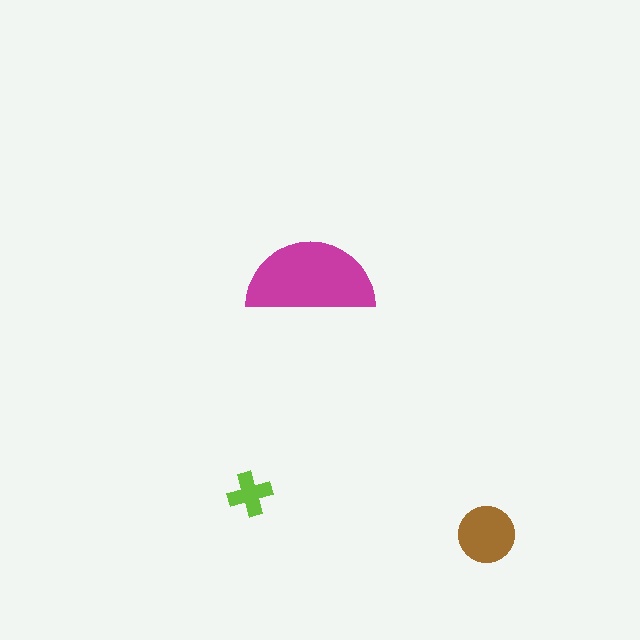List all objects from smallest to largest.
The lime cross, the brown circle, the magenta semicircle.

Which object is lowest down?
The brown circle is bottommost.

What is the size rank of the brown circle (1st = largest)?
2nd.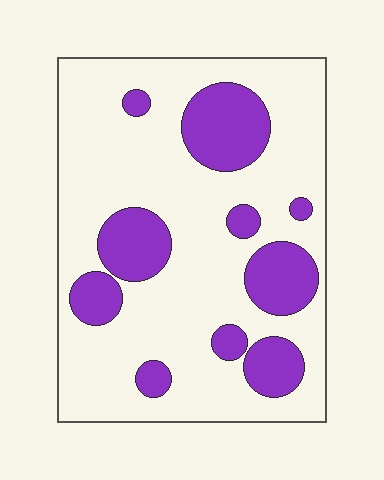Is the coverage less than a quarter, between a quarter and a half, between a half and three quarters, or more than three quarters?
Less than a quarter.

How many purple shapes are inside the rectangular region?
10.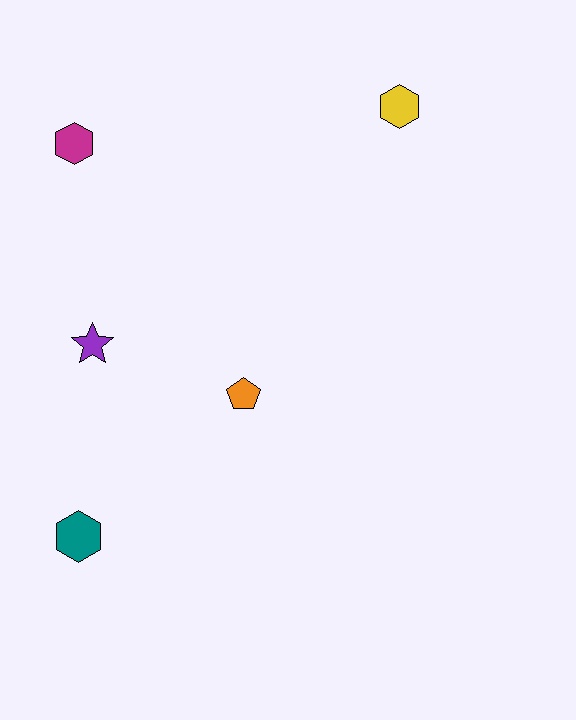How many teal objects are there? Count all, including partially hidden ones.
There is 1 teal object.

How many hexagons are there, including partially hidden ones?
There are 3 hexagons.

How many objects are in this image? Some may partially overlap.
There are 5 objects.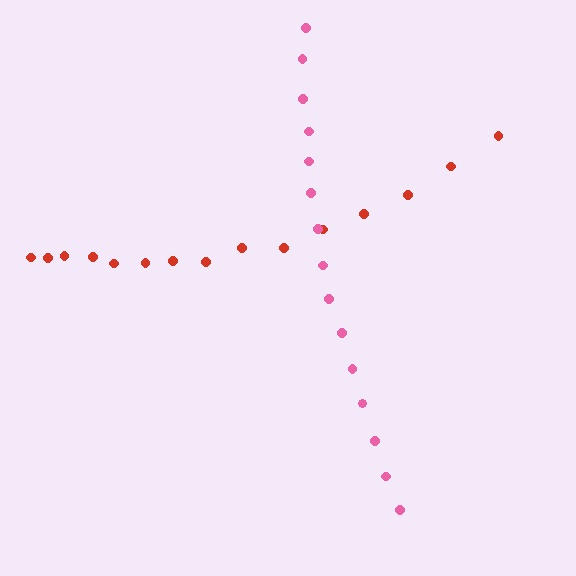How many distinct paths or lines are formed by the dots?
There are 2 distinct paths.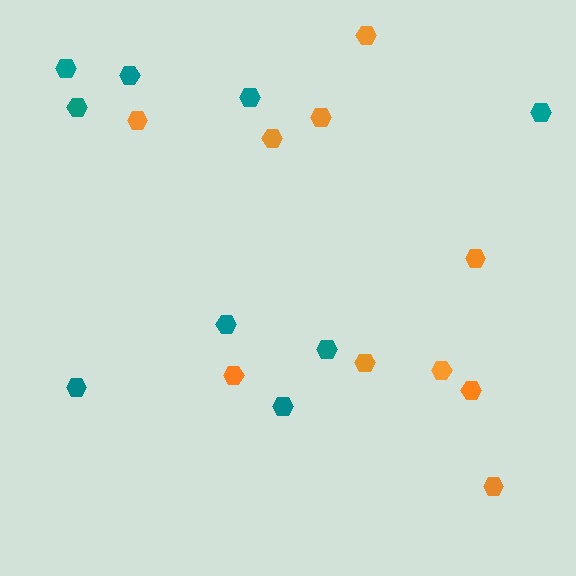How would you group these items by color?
There are 2 groups: one group of orange hexagons (10) and one group of teal hexagons (9).